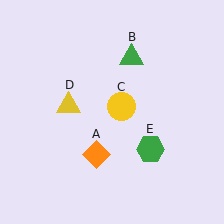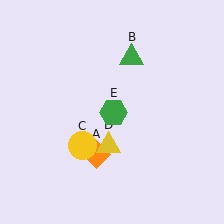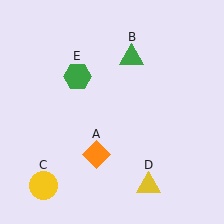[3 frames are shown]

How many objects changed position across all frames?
3 objects changed position: yellow circle (object C), yellow triangle (object D), green hexagon (object E).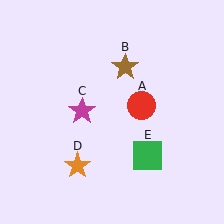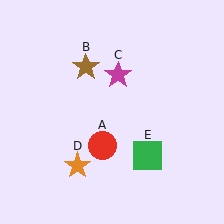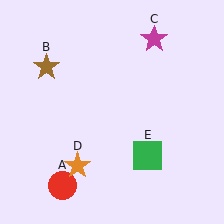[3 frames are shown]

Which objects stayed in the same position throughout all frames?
Orange star (object D) and green square (object E) remained stationary.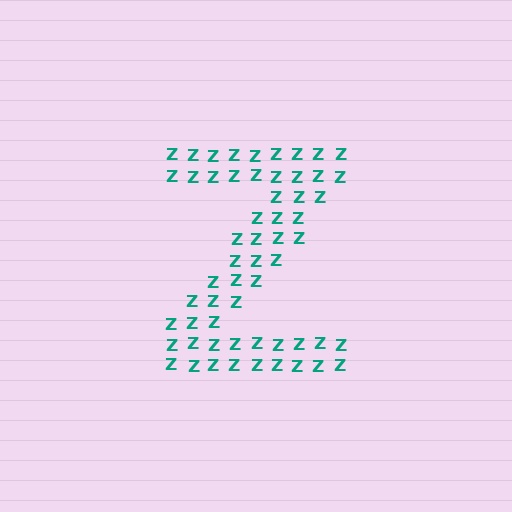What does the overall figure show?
The overall figure shows the letter Z.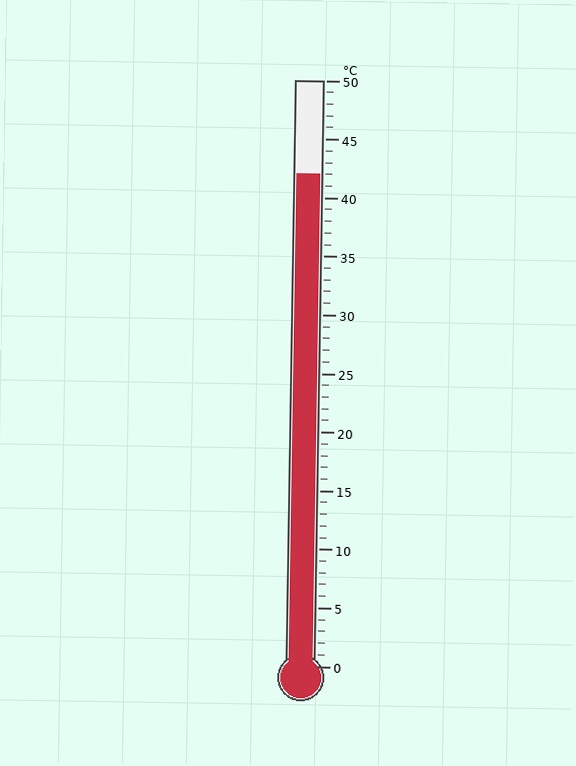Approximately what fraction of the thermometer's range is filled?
The thermometer is filled to approximately 85% of its range.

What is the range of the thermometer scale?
The thermometer scale ranges from 0°C to 50°C.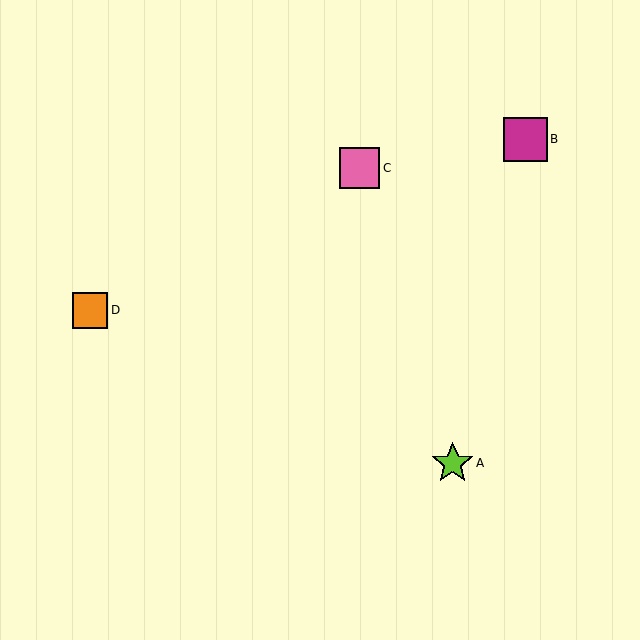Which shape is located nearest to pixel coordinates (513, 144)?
The magenta square (labeled B) at (525, 139) is nearest to that location.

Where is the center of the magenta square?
The center of the magenta square is at (525, 139).